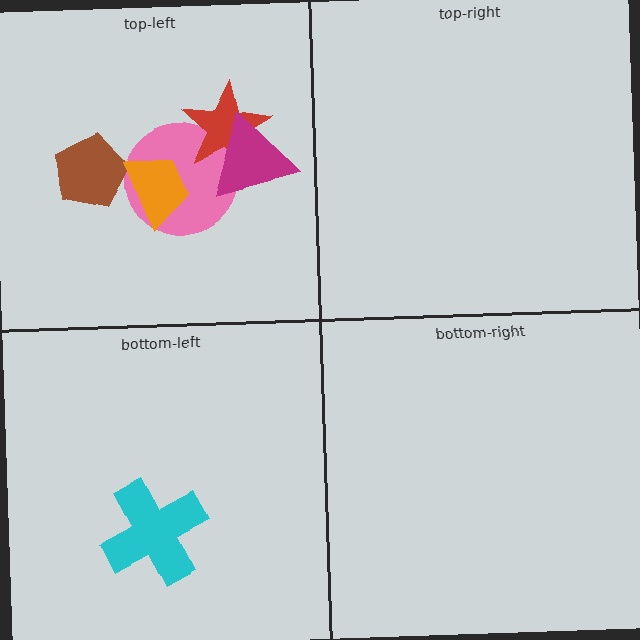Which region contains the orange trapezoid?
The top-left region.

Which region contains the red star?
The top-left region.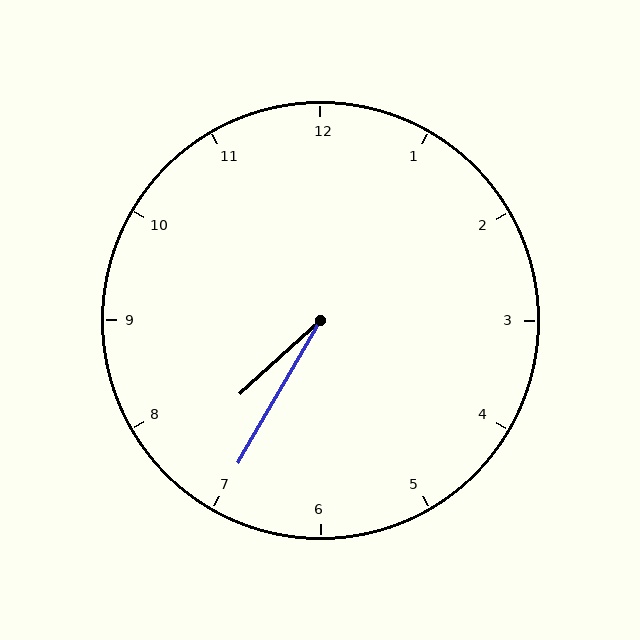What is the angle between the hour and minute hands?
Approximately 18 degrees.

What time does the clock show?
7:35.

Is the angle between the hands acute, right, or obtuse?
It is acute.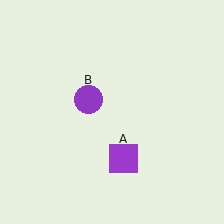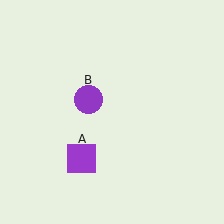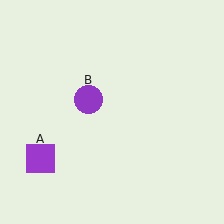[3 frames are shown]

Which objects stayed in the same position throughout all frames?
Purple circle (object B) remained stationary.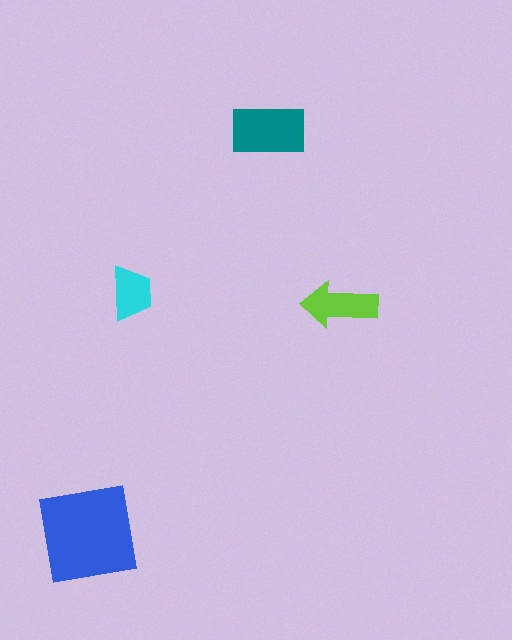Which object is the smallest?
The cyan trapezoid.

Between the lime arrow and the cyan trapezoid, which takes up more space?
The lime arrow.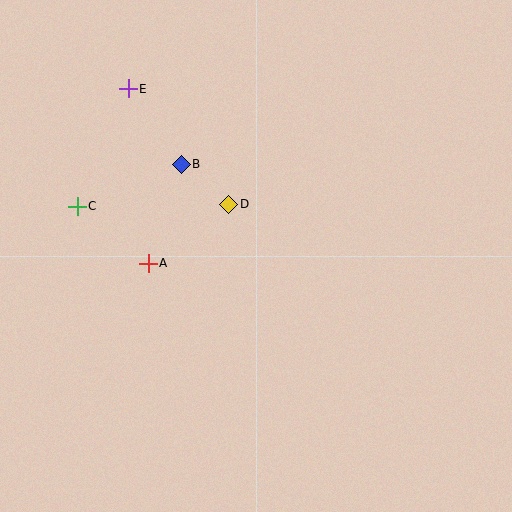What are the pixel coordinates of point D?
Point D is at (229, 204).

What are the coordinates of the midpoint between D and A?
The midpoint between D and A is at (188, 234).